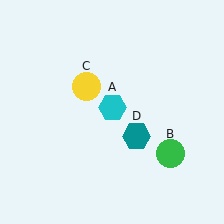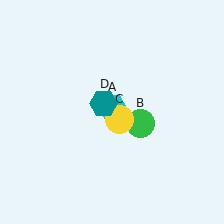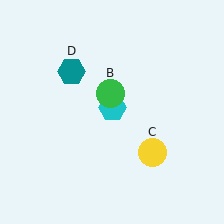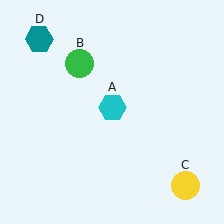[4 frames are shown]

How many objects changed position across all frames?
3 objects changed position: green circle (object B), yellow circle (object C), teal hexagon (object D).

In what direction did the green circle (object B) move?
The green circle (object B) moved up and to the left.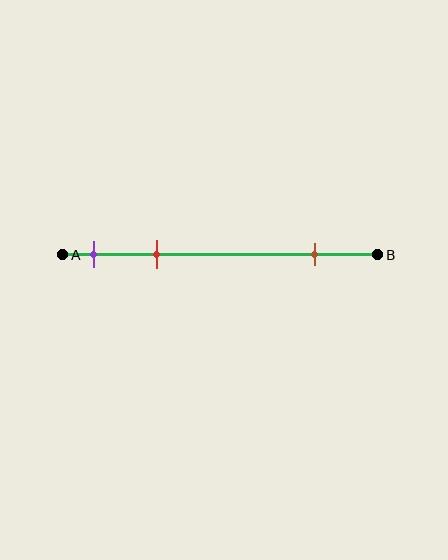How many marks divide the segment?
There are 3 marks dividing the segment.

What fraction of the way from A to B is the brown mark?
The brown mark is approximately 80% (0.8) of the way from A to B.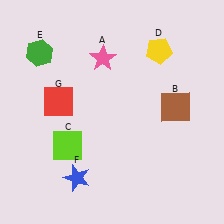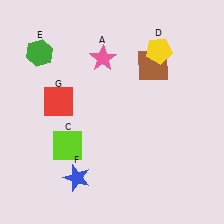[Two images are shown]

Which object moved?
The brown square (B) moved up.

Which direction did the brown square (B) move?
The brown square (B) moved up.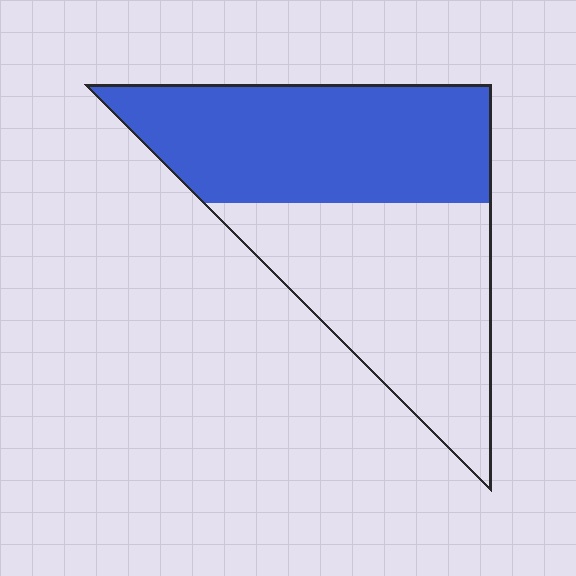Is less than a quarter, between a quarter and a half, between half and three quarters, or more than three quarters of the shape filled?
Between a quarter and a half.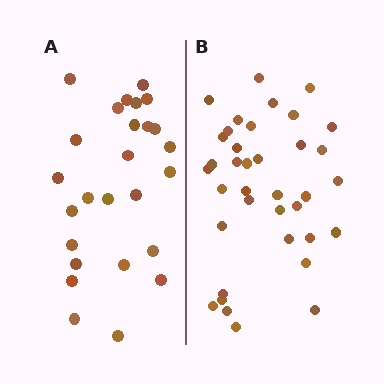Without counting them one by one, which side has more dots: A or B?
Region B (the right region) has more dots.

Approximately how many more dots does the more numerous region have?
Region B has roughly 12 or so more dots than region A.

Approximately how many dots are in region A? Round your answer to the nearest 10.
About 30 dots. (The exact count is 26, which rounds to 30.)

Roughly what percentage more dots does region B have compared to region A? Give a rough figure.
About 40% more.